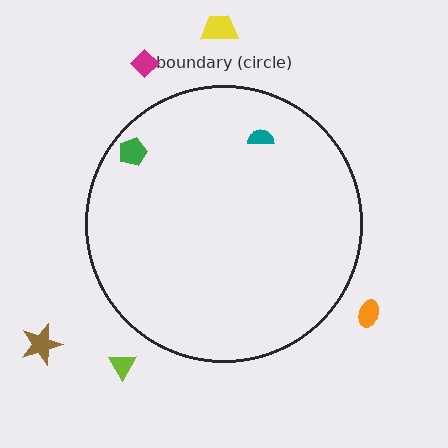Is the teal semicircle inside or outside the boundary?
Inside.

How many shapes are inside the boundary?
2 inside, 5 outside.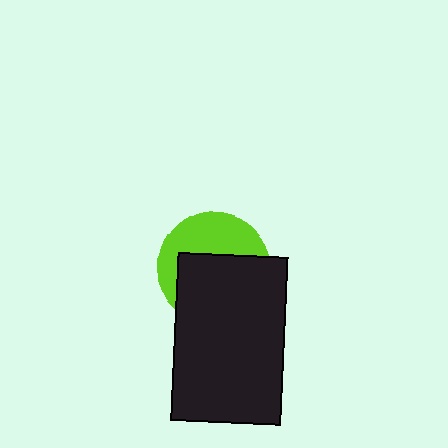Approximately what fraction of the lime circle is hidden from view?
Roughly 58% of the lime circle is hidden behind the black rectangle.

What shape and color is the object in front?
The object in front is a black rectangle.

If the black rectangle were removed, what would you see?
You would see the complete lime circle.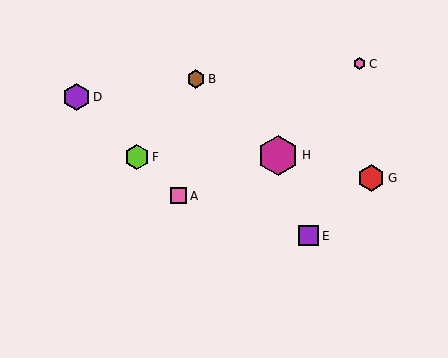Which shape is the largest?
The magenta hexagon (labeled H) is the largest.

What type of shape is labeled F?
Shape F is a lime hexagon.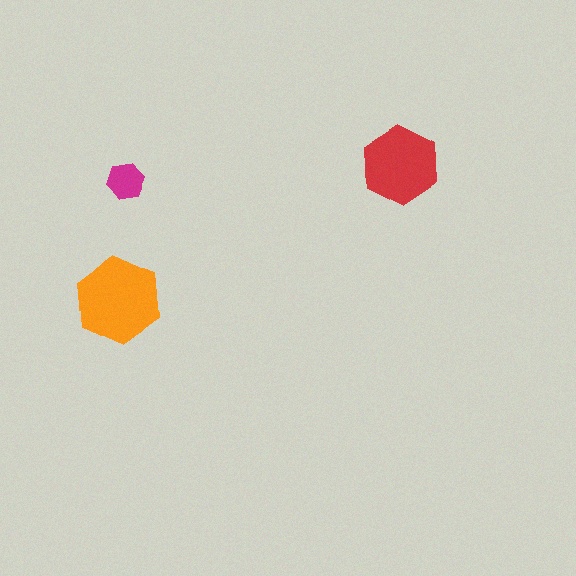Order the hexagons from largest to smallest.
the orange one, the red one, the magenta one.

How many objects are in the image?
There are 3 objects in the image.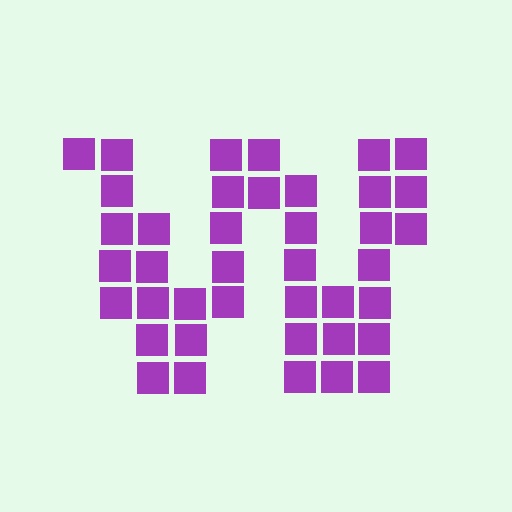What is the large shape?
The large shape is the letter W.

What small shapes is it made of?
It is made of small squares.